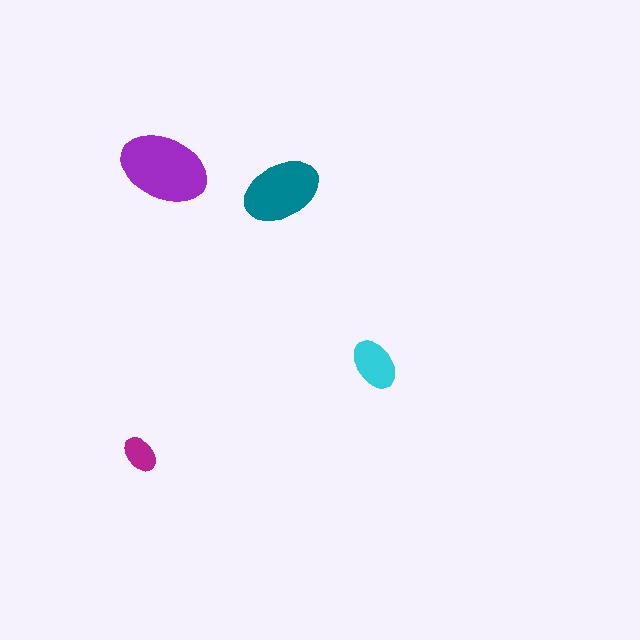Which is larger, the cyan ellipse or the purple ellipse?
The purple one.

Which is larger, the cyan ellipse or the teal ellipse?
The teal one.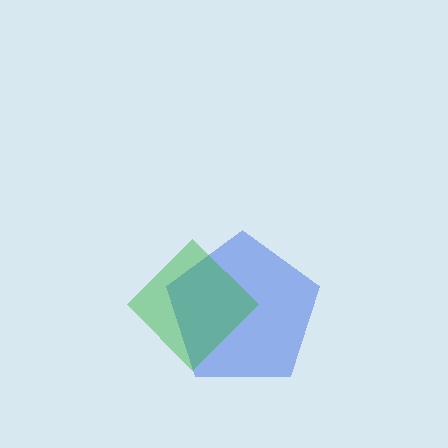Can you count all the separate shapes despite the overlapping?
Yes, there are 2 separate shapes.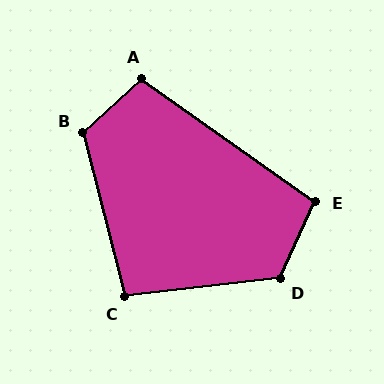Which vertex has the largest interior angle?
D, at approximately 121 degrees.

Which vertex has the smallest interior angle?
C, at approximately 98 degrees.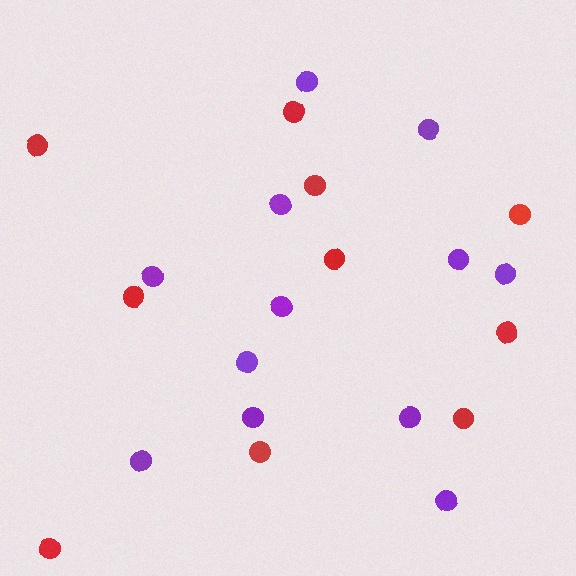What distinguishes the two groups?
There are 2 groups: one group of red circles (10) and one group of purple circles (12).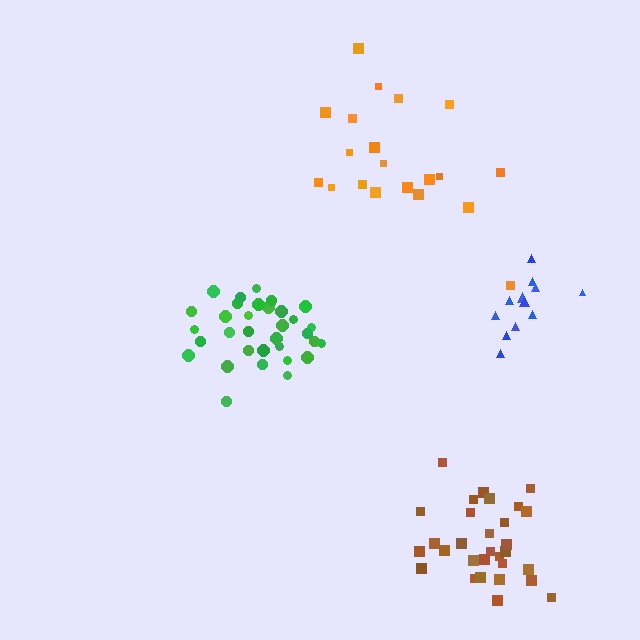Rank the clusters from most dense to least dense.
green, brown, blue, orange.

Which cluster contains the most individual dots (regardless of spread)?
Green (34).